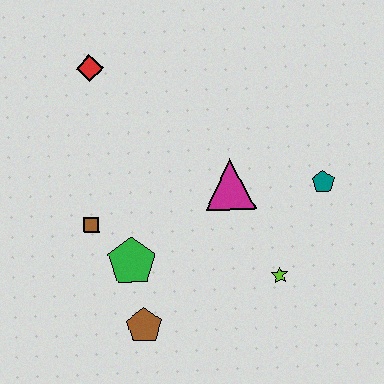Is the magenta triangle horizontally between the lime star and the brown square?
Yes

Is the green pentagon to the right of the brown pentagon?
No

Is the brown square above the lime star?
Yes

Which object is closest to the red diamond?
The brown square is closest to the red diamond.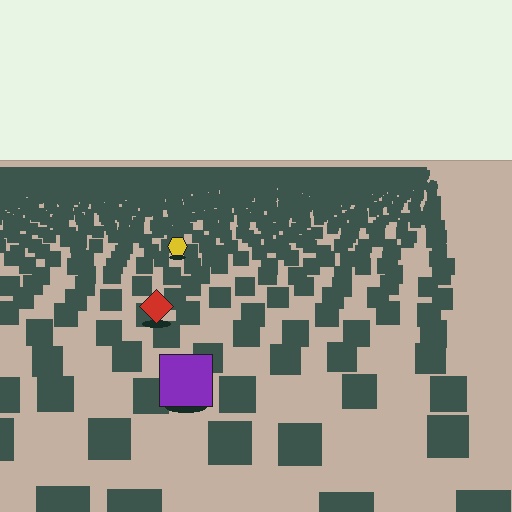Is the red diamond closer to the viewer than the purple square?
No. The purple square is closer — you can tell from the texture gradient: the ground texture is coarser near it.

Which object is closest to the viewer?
The purple square is closest. The texture marks near it are larger and more spread out.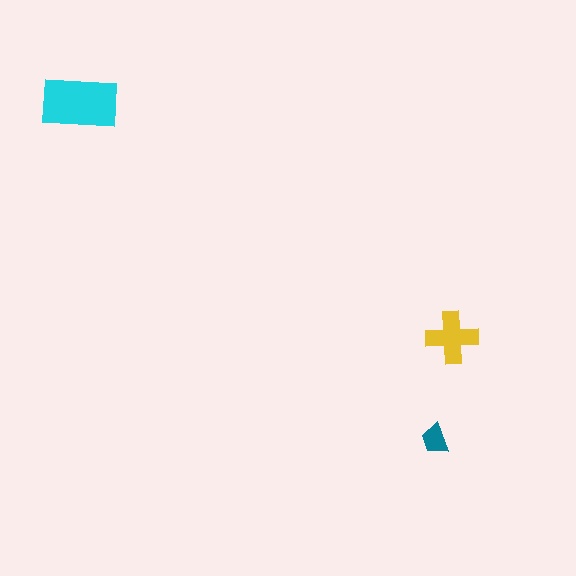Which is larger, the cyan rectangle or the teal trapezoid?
The cyan rectangle.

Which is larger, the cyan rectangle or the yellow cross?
The cyan rectangle.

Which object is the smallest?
The teal trapezoid.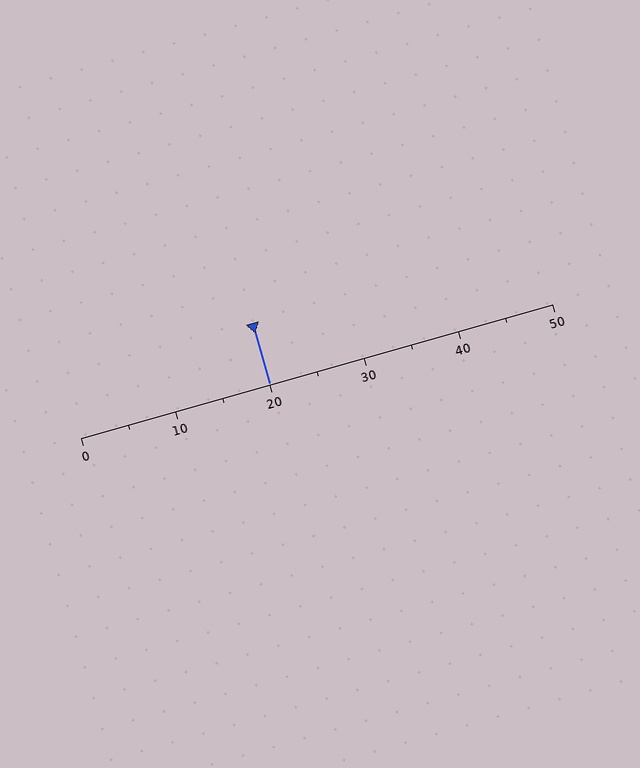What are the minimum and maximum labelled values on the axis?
The axis runs from 0 to 50.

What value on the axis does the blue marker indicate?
The marker indicates approximately 20.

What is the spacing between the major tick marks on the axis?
The major ticks are spaced 10 apart.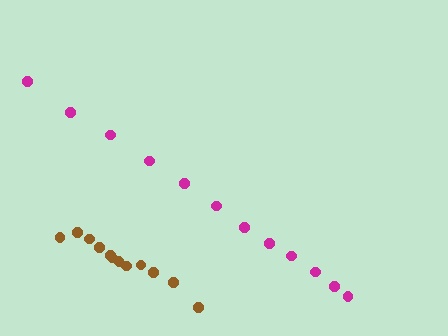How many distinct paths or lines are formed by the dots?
There are 2 distinct paths.